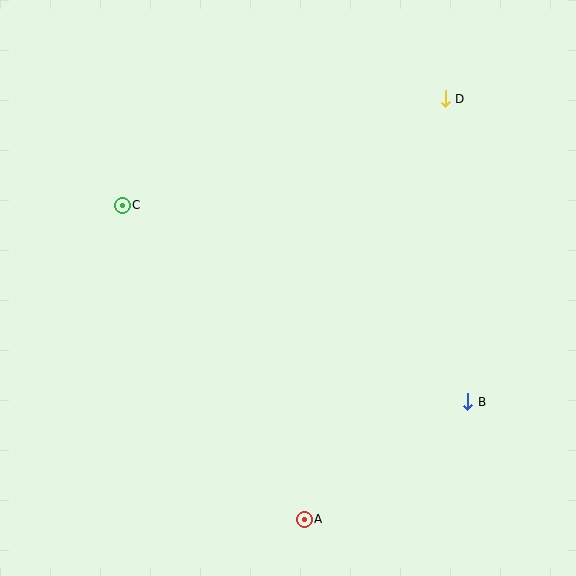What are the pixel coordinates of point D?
Point D is at (445, 99).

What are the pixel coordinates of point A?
Point A is at (304, 519).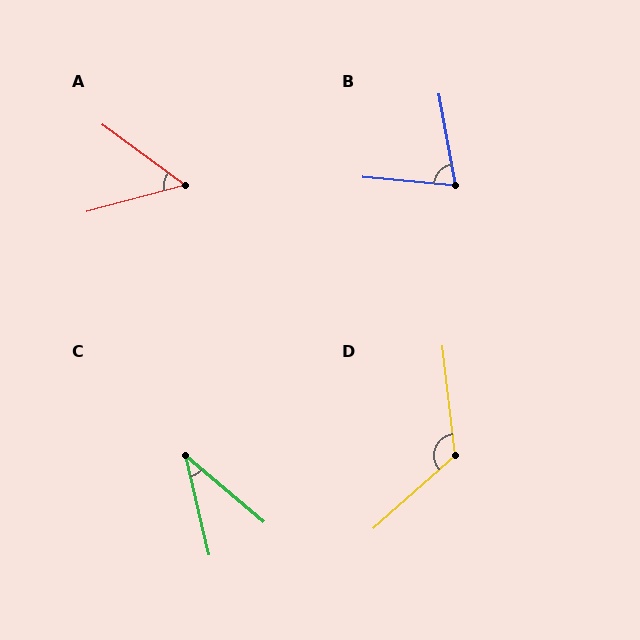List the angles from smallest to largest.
C (36°), A (51°), B (75°), D (125°).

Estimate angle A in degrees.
Approximately 51 degrees.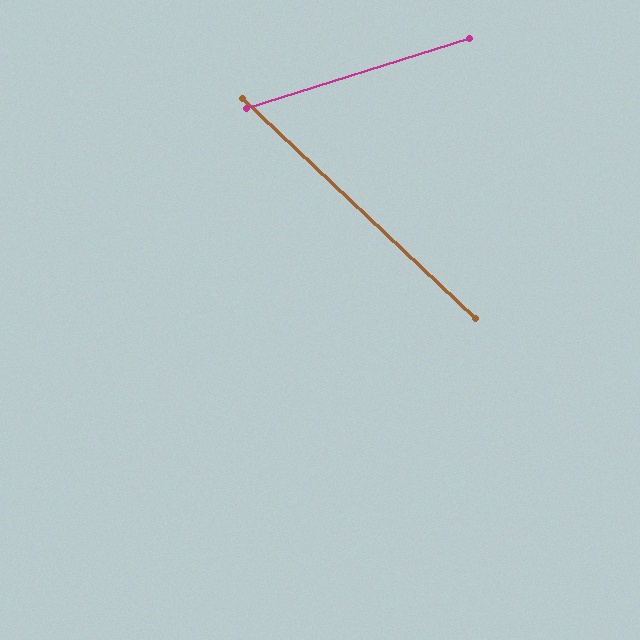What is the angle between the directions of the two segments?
Approximately 61 degrees.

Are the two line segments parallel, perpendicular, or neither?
Neither parallel nor perpendicular — they differ by about 61°.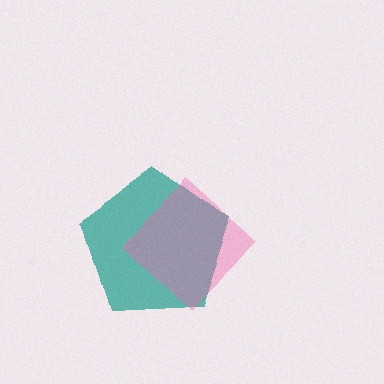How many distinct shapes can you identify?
There are 2 distinct shapes: a teal pentagon, a pink diamond.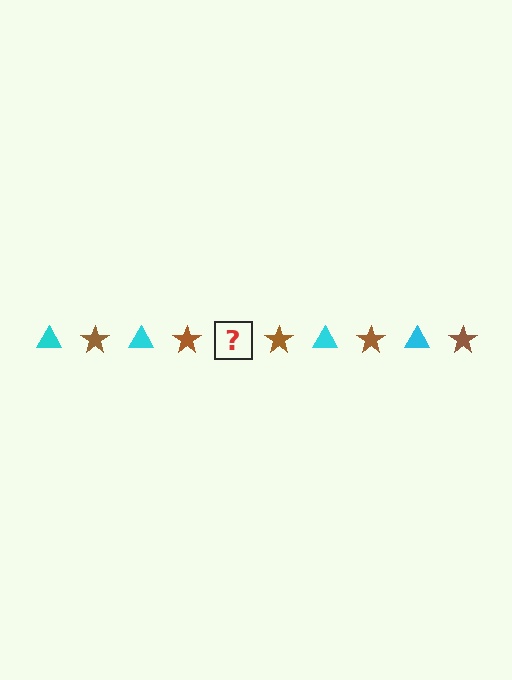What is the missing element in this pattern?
The missing element is a cyan triangle.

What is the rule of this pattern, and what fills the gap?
The rule is that the pattern alternates between cyan triangle and brown star. The gap should be filled with a cyan triangle.